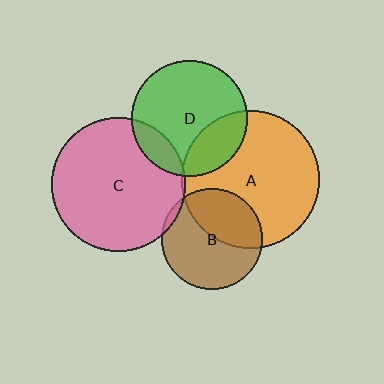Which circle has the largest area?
Circle A (orange).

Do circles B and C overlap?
Yes.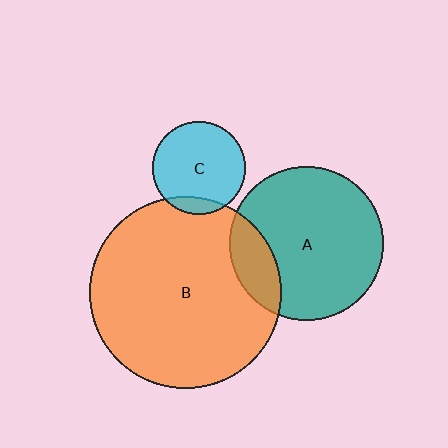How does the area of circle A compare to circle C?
Approximately 2.8 times.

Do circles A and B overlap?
Yes.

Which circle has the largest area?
Circle B (orange).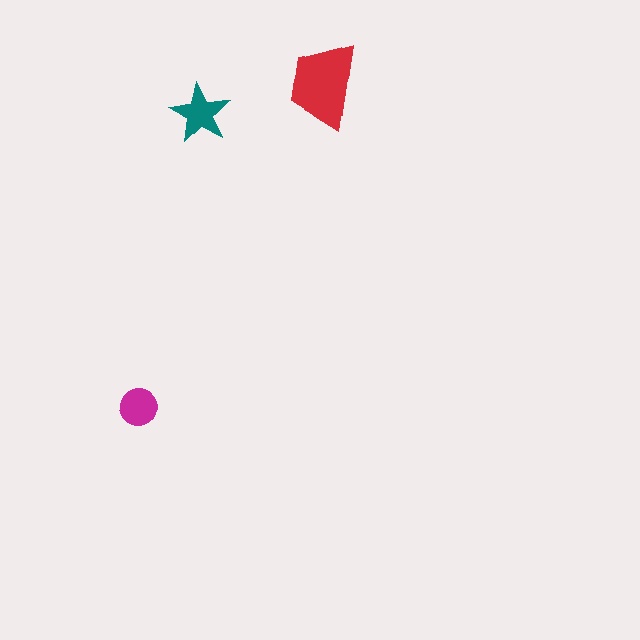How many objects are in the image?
There are 3 objects in the image.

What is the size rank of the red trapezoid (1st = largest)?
1st.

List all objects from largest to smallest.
The red trapezoid, the teal star, the magenta circle.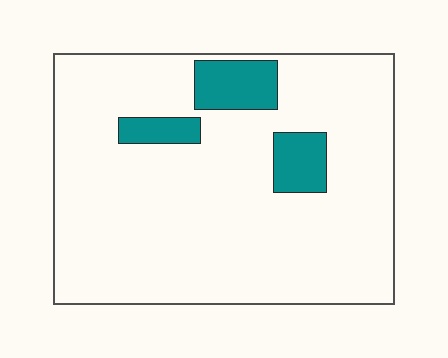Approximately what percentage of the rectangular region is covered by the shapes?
Approximately 10%.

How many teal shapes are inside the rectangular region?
3.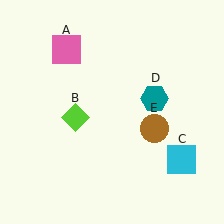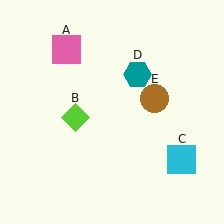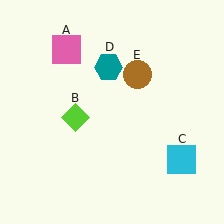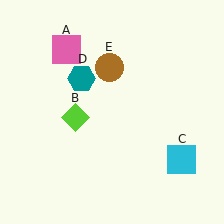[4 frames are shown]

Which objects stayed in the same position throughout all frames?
Pink square (object A) and lime diamond (object B) and cyan square (object C) remained stationary.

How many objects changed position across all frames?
2 objects changed position: teal hexagon (object D), brown circle (object E).